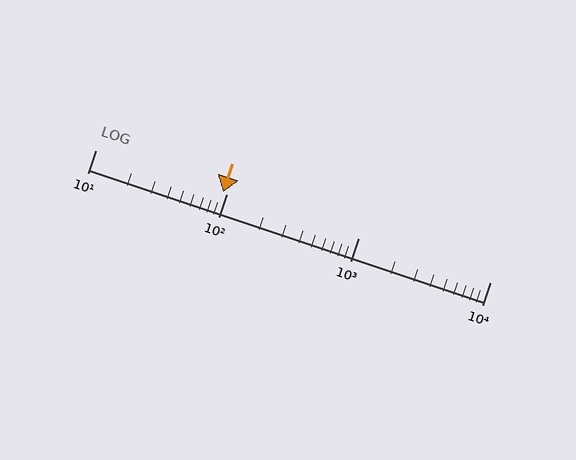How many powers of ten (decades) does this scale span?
The scale spans 3 decades, from 10 to 10000.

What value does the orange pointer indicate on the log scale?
The pointer indicates approximately 94.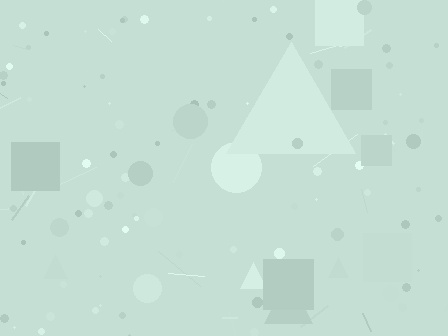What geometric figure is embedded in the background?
A triangle is embedded in the background.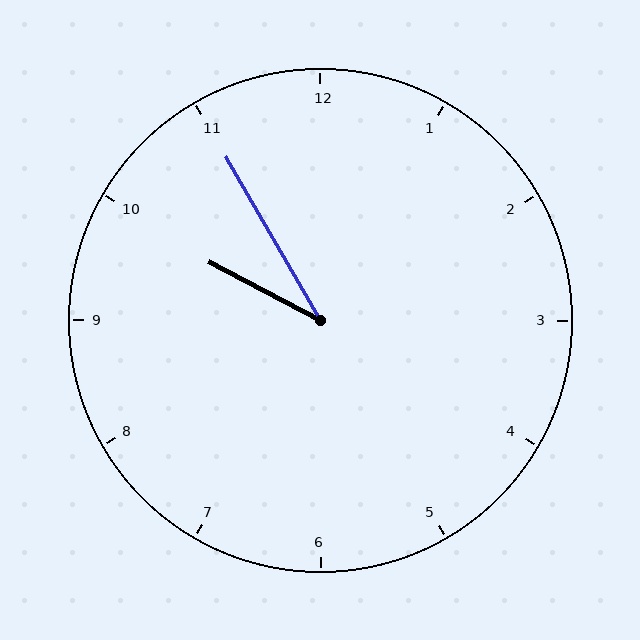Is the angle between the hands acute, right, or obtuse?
It is acute.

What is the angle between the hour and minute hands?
Approximately 32 degrees.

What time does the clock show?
9:55.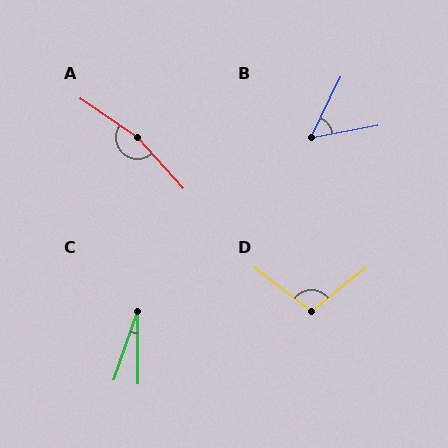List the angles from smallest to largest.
C (19°), B (53°), D (103°), A (166°).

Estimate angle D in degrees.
Approximately 103 degrees.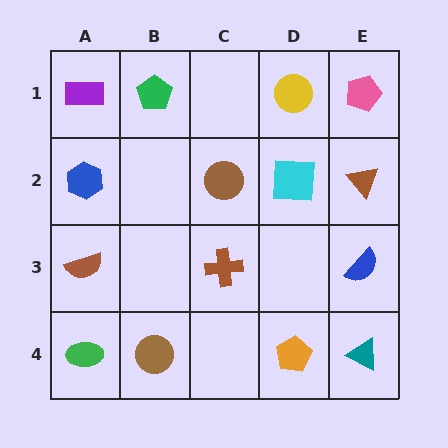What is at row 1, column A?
A purple rectangle.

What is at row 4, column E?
A teal triangle.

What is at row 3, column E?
A blue semicircle.